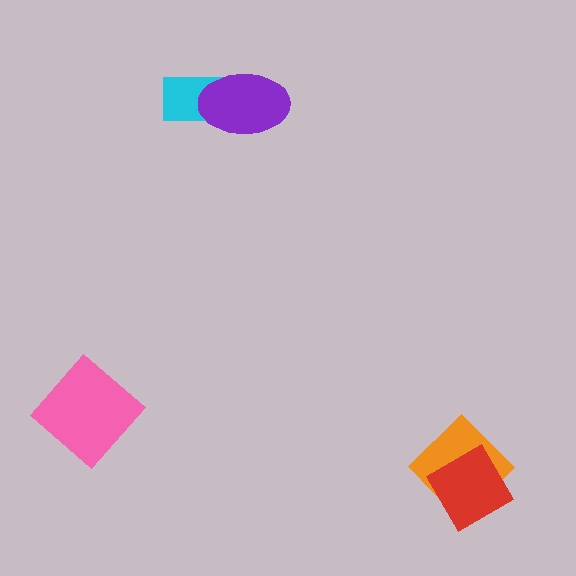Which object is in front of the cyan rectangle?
The purple ellipse is in front of the cyan rectangle.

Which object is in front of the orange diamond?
The red diamond is in front of the orange diamond.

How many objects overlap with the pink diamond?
0 objects overlap with the pink diamond.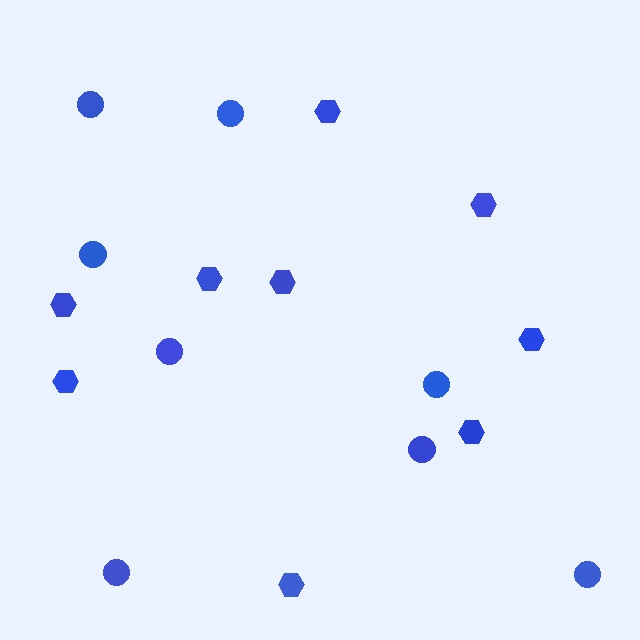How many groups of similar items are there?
There are 2 groups: one group of hexagons (9) and one group of circles (8).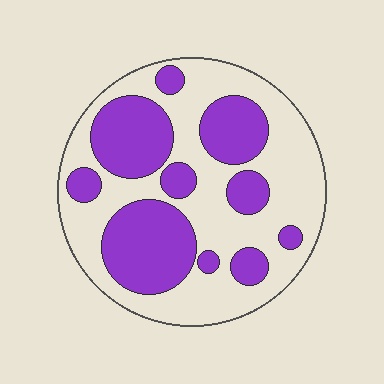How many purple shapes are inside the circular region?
10.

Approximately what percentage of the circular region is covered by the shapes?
Approximately 40%.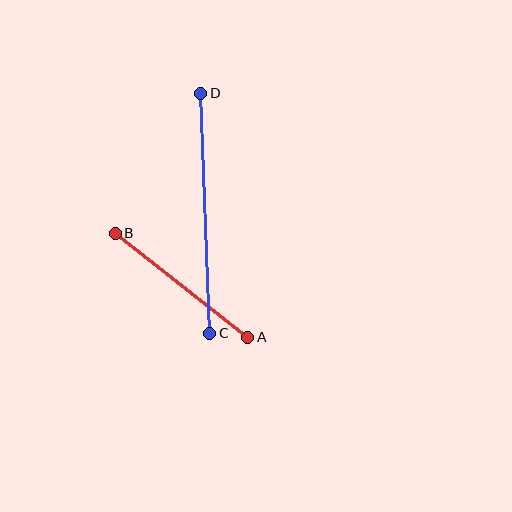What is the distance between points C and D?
The distance is approximately 240 pixels.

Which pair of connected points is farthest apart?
Points C and D are farthest apart.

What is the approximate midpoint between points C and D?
The midpoint is at approximately (205, 213) pixels.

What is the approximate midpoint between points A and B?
The midpoint is at approximately (182, 285) pixels.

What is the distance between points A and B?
The distance is approximately 168 pixels.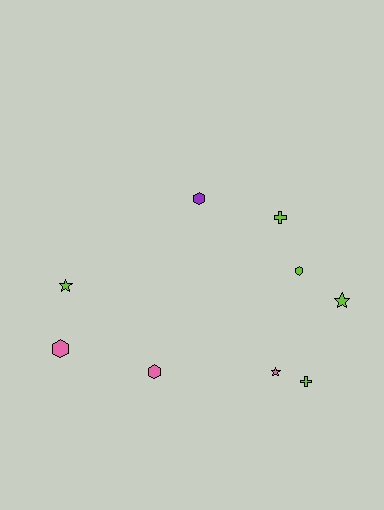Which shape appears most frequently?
Hexagon, with 4 objects.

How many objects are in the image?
There are 9 objects.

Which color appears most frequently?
Lime, with 5 objects.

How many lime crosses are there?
There are 2 lime crosses.